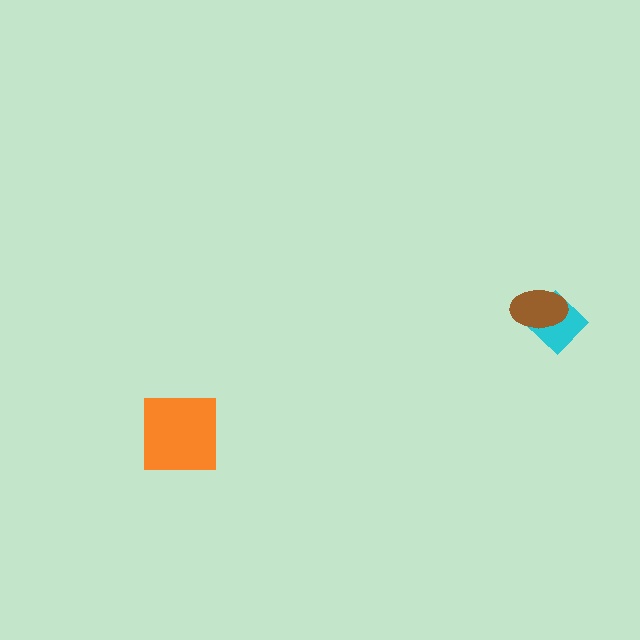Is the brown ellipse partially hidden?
No, no other shape covers it.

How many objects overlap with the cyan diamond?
1 object overlaps with the cyan diamond.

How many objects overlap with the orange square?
0 objects overlap with the orange square.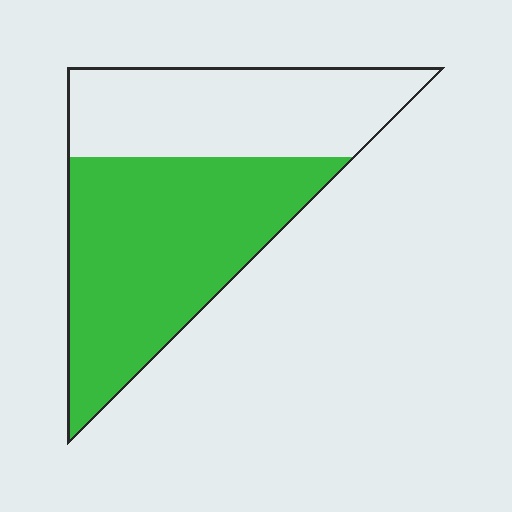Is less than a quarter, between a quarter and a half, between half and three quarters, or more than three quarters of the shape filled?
Between half and three quarters.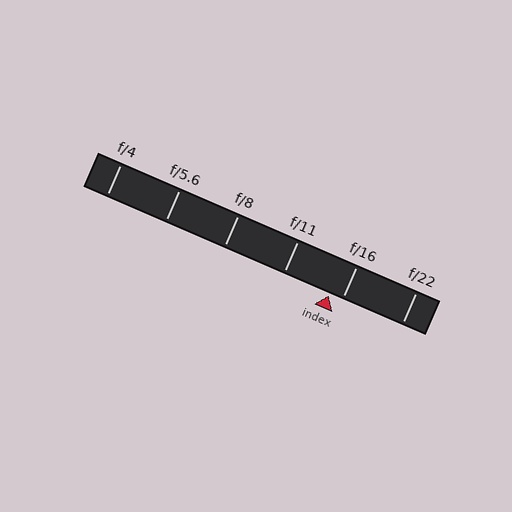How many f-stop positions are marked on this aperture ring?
There are 6 f-stop positions marked.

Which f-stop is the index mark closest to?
The index mark is closest to f/16.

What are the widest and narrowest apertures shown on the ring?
The widest aperture shown is f/4 and the narrowest is f/22.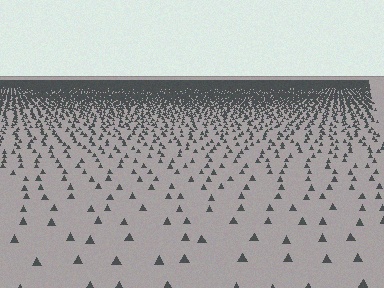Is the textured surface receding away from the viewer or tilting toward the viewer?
The surface is receding away from the viewer. Texture elements get smaller and denser toward the top.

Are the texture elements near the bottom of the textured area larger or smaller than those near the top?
Larger. Near the bottom, elements are closer to the viewer and appear at a bigger on-screen size.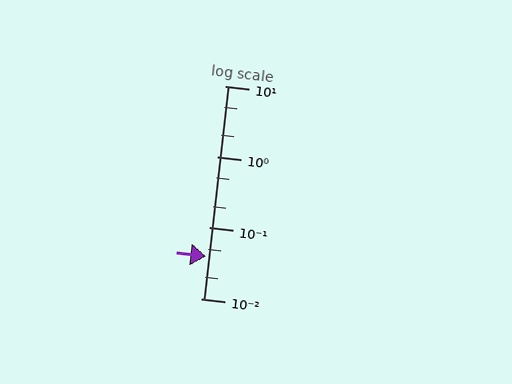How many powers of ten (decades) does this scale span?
The scale spans 3 decades, from 0.01 to 10.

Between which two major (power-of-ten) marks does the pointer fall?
The pointer is between 0.01 and 0.1.